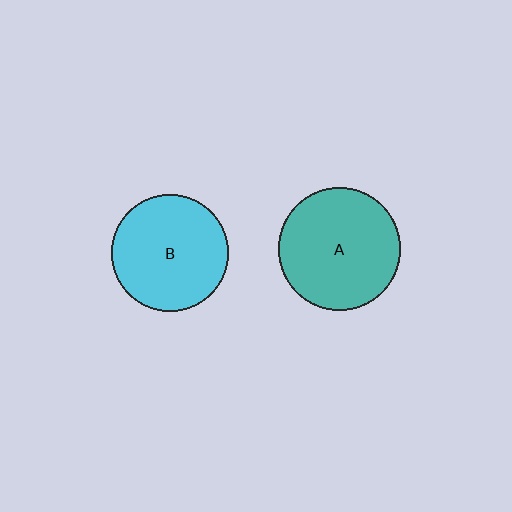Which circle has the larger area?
Circle A (teal).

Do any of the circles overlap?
No, none of the circles overlap.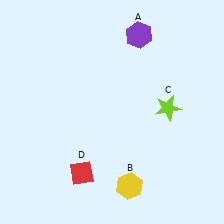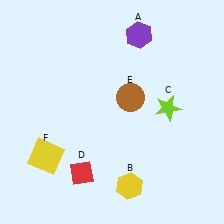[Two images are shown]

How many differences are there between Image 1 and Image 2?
There are 2 differences between the two images.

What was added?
A brown circle (E), a yellow square (F) were added in Image 2.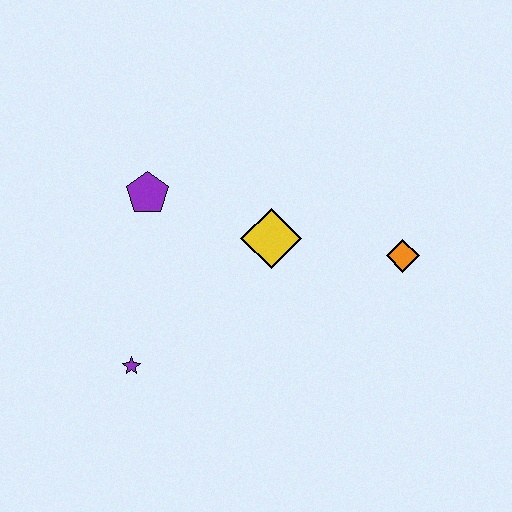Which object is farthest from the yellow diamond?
The purple star is farthest from the yellow diamond.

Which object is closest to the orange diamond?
The yellow diamond is closest to the orange diamond.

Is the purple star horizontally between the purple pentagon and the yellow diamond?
No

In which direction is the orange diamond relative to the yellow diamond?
The orange diamond is to the right of the yellow diamond.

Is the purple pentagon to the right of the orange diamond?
No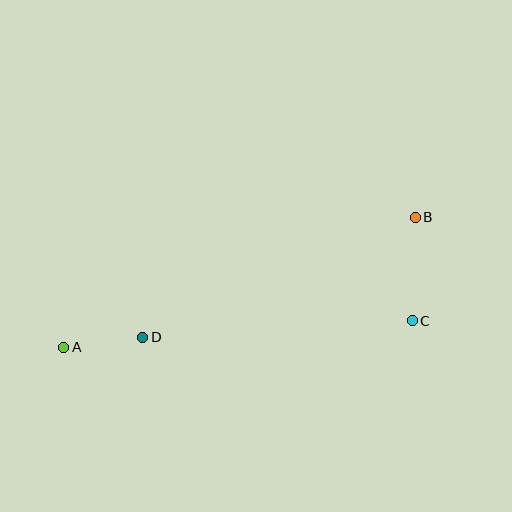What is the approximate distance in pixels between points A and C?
The distance between A and C is approximately 350 pixels.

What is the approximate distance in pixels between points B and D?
The distance between B and D is approximately 298 pixels.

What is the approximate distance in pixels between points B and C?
The distance between B and C is approximately 104 pixels.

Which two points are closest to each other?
Points A and D are closest to each other.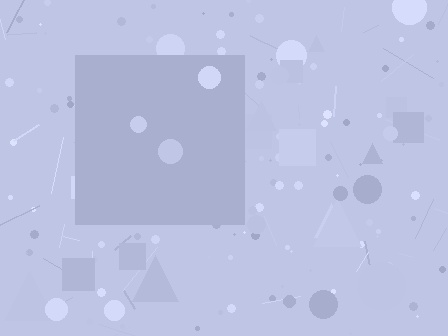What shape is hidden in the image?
A square is hidden in the image.